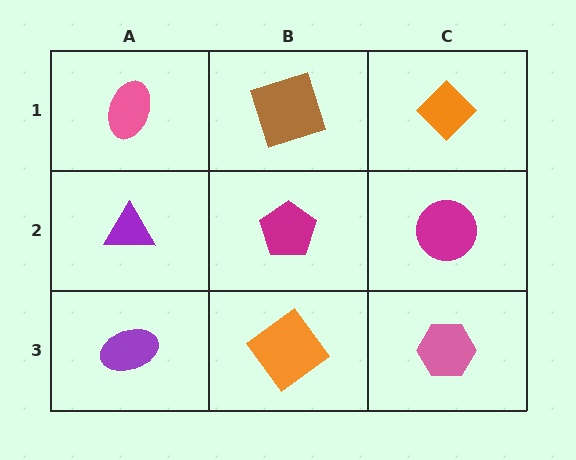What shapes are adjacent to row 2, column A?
A pink ellipse (row 1, column A), a purple ellipse (row 3, column A), a magenta pentagon (row 2, column B).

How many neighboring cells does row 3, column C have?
2.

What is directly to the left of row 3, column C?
An orange diamond.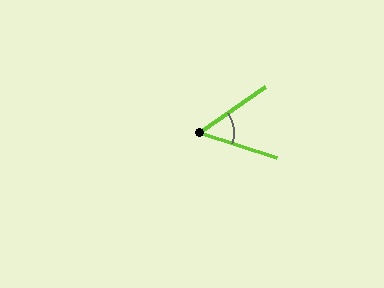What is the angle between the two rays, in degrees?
Approximately 53 degrees.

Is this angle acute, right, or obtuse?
It is acute.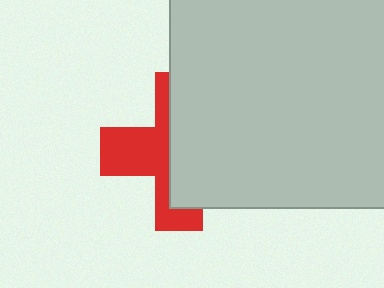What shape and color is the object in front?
The object in front is a light gray square.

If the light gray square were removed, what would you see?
You would see the complete red cross.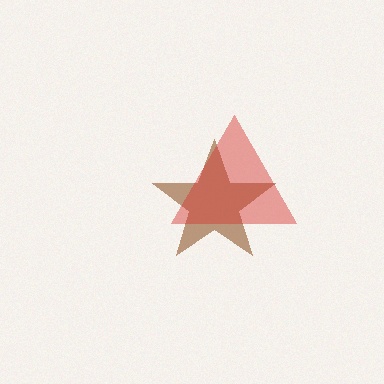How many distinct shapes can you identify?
There are 2 distinct shapes: a brown star, a red triangle.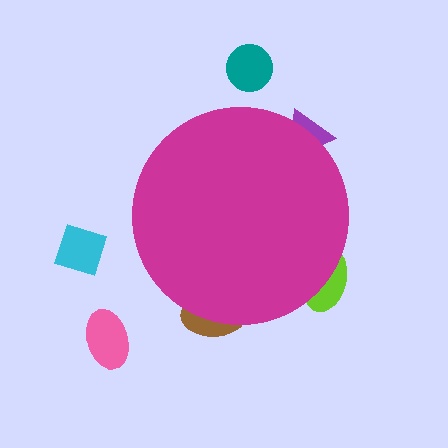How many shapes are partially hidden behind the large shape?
3 shapes are partially hidden.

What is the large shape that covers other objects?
A magenta circle.